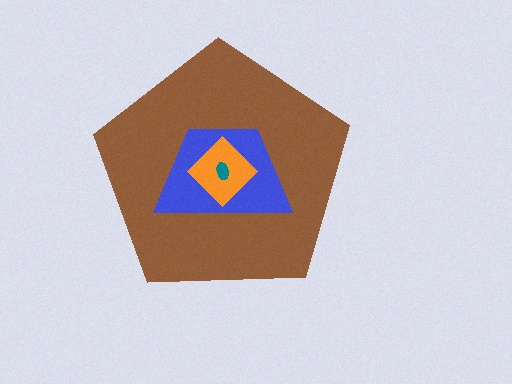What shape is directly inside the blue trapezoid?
The orange diamond.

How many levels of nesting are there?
4.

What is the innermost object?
The teal ellipse.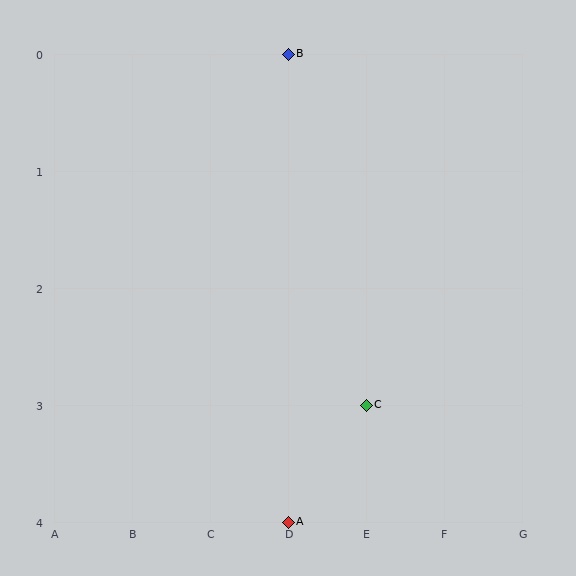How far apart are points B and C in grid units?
Points B and C are 1 column and 3 rows apart (about 3.2 grid units diagonally).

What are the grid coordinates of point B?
Point B is at grid coordinates (D, 0).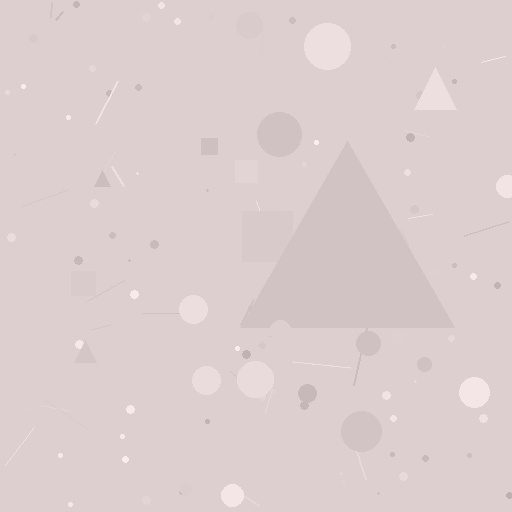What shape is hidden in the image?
A triangle is hidden in the image.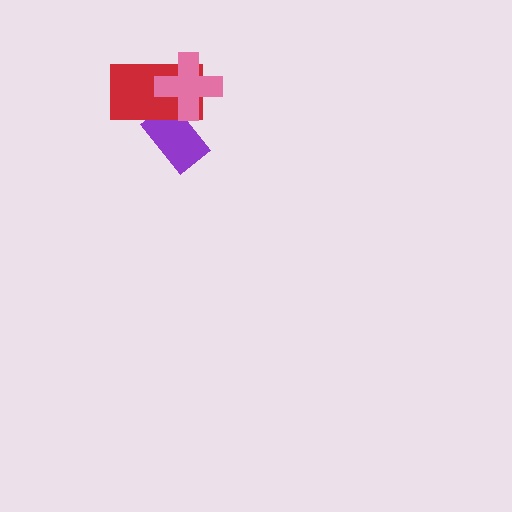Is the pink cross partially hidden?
No, no other shape covers it.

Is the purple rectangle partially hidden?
Yes, it is partially covered by another shape.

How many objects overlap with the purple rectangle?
2 objects overlap with the purple rectangle.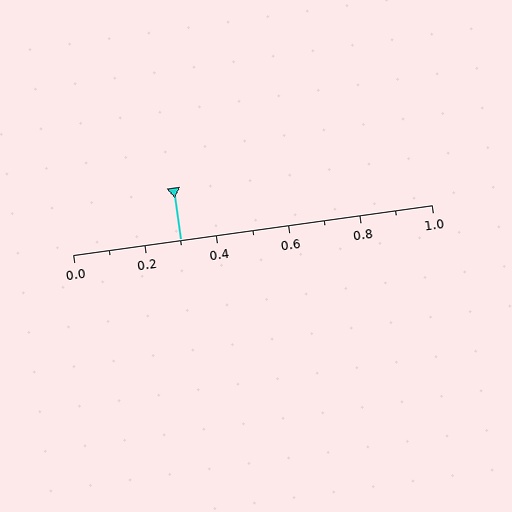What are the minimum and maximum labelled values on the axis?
The axis runs from 0.0 to 1.0.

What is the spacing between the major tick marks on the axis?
The major ticks are spaced 0.2 apart.